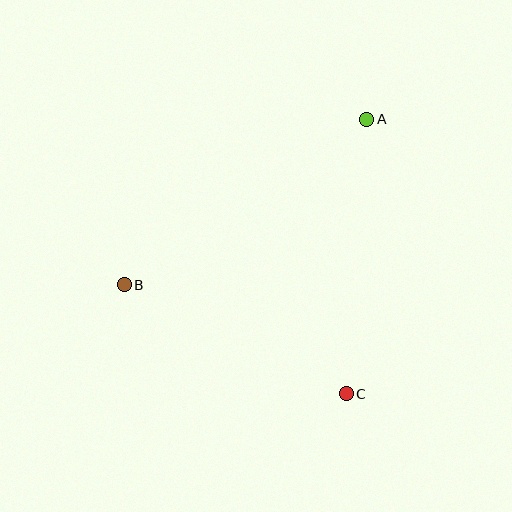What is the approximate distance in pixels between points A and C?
The distance between A and C is approximately 276 pixels.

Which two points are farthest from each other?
Points A and B are farthest from each other.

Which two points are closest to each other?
Points B and C are closest to each other.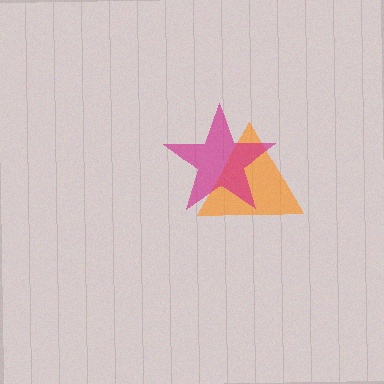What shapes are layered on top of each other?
The layered shapes are: an orange triangle, a magenta star.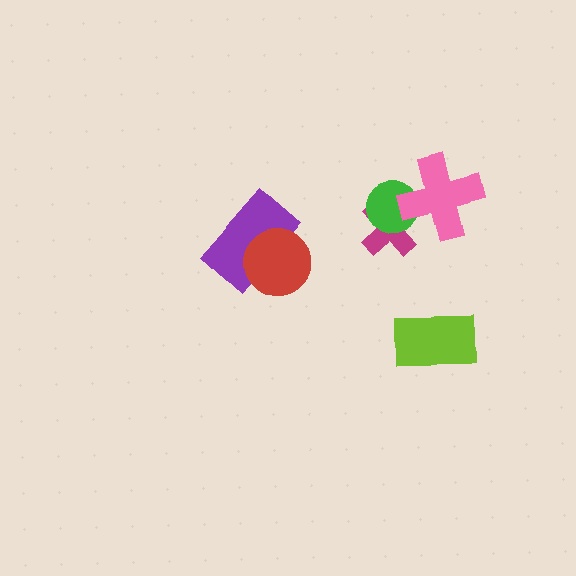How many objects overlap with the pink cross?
2 objects overlap with the pink cross.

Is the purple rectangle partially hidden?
Yes, it is partially covered by another shape.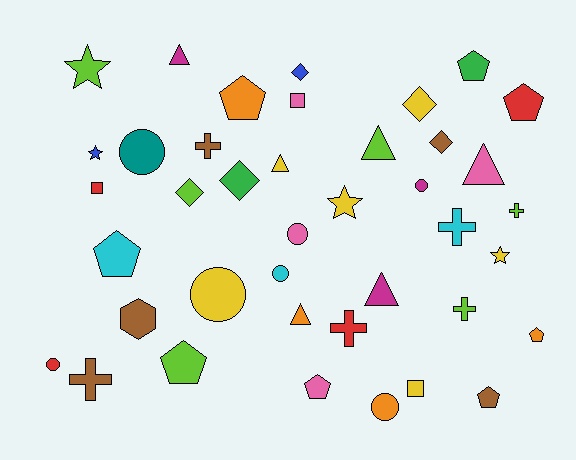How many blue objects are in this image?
There are 2 blue objects.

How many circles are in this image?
There are 7 circles.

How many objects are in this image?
There are 40 objects.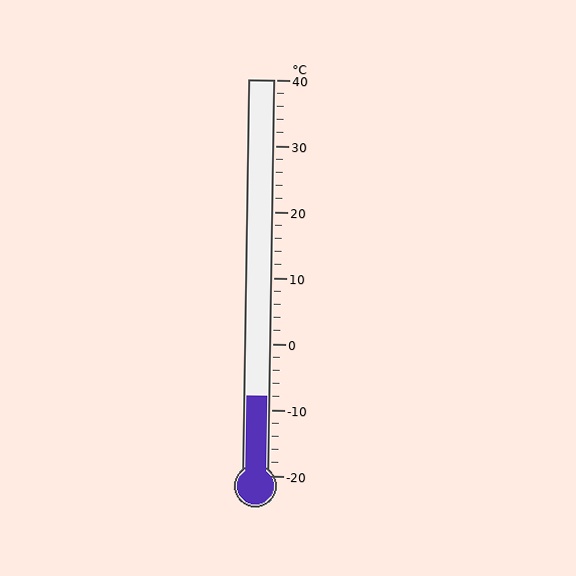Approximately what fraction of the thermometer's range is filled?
The thermometer is filled to approximately 20% of its range.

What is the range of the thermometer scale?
The thermometer scale ranges from -20°C to 40°C.